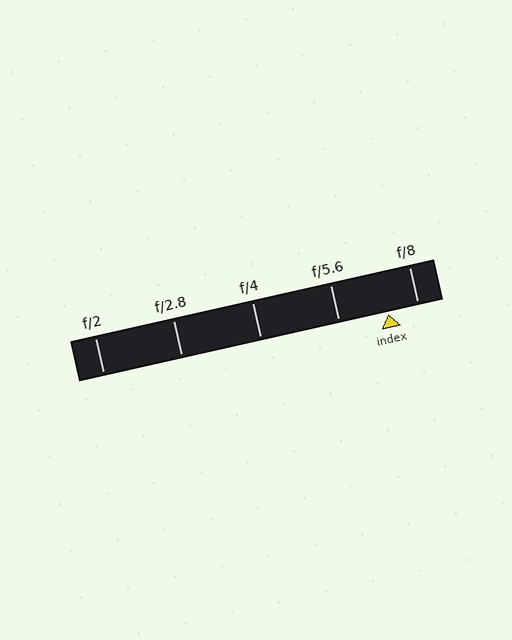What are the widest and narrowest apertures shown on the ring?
The widest aperture shown is f/2 and the narrowest is f/8.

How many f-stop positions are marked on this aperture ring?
There are 5 f-stop positions marked.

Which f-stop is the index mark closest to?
The index mark is closest to f/8.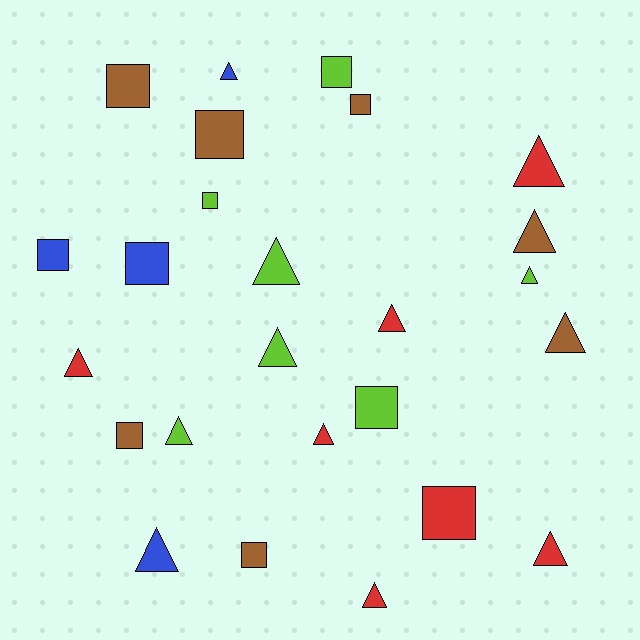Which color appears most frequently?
Brown, with 7 objects.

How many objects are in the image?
There are 25 objects.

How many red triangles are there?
There are 6 red triangles.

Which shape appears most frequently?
Triangle, with 14 objects.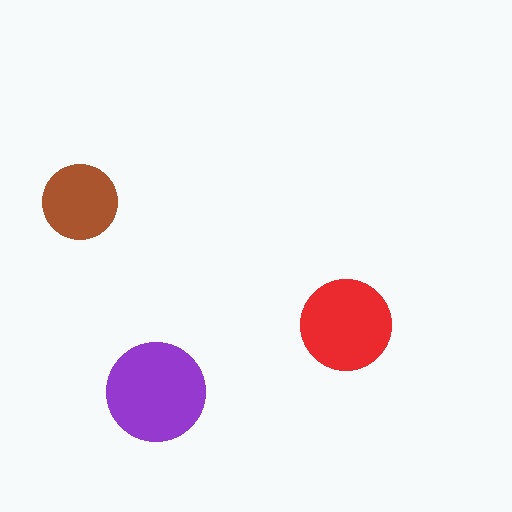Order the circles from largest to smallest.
the purple one, the red one, the brown one.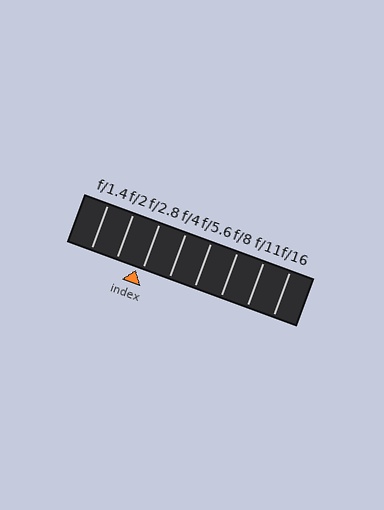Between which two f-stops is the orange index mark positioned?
The index mark is between f/2 and f/2.8.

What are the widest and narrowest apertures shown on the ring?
The widest aperture shown is f/1.4 and the narrowest is f/16.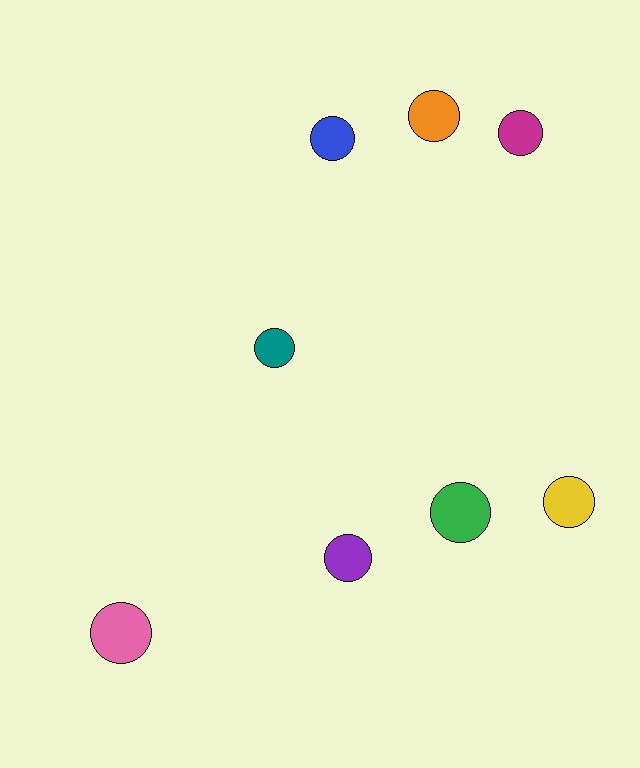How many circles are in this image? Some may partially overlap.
There are 8 circles.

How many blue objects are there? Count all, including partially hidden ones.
There is 1 blue object.